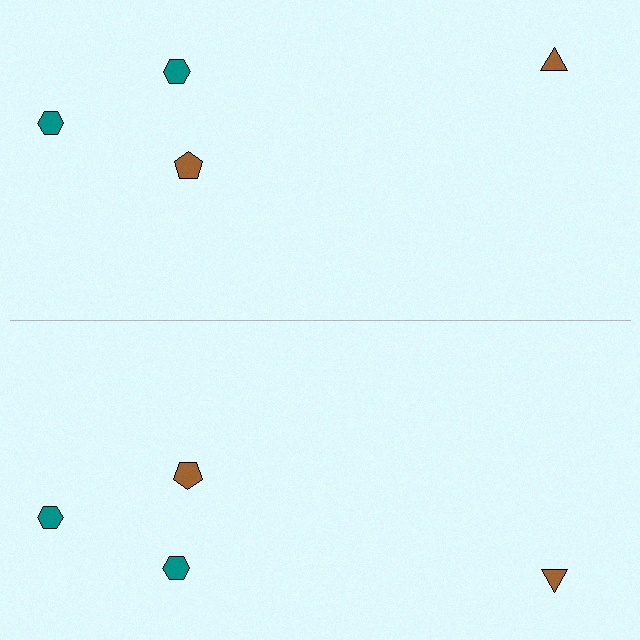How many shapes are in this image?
There are 8 shapes in this image.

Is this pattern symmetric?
Yes, this pattern has bilateral (reflection) symmetry.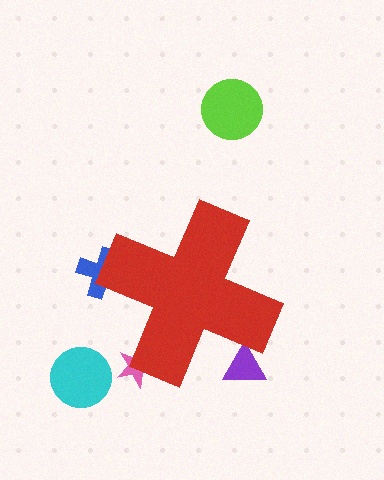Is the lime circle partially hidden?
No, the lime circle is fully visible.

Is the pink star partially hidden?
Yes, the pink star is partially hidden behind the red cross.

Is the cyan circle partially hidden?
No, the cyan circle is fully visible.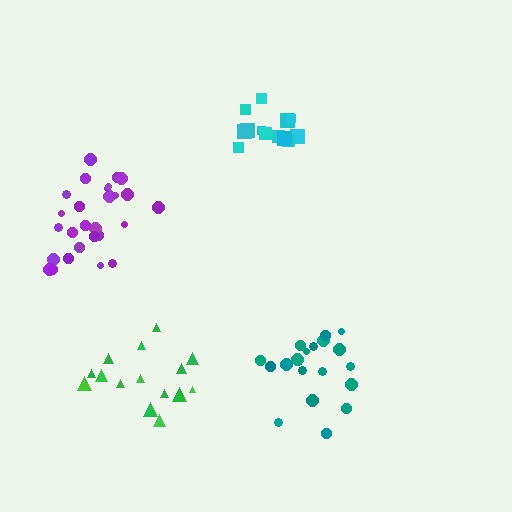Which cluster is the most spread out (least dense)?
Green.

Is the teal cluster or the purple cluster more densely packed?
Purple.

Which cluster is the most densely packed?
Purple.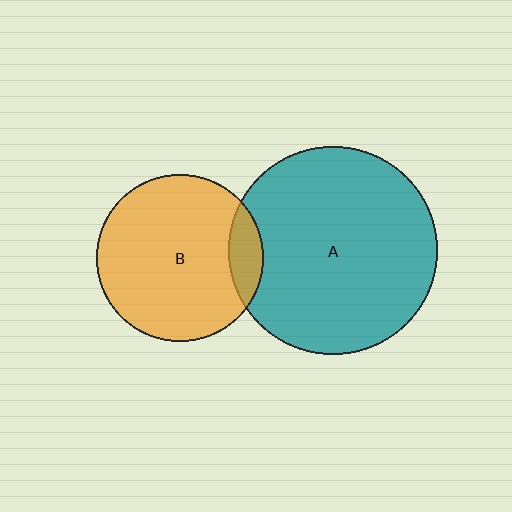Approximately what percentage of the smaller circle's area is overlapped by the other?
Approximately 10%.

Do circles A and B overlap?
Yes.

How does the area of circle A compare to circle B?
Approximately 1.6 times.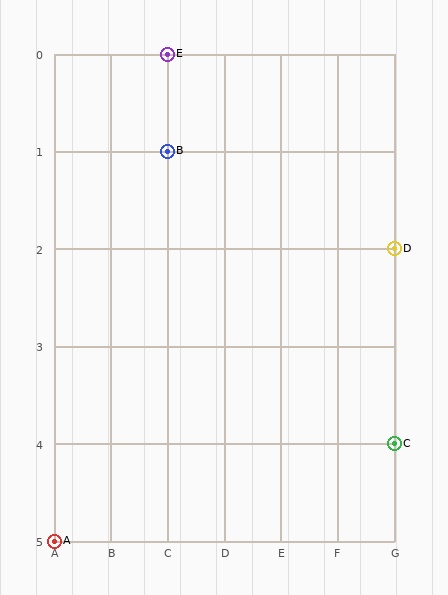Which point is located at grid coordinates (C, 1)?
Point B is at (C, 1).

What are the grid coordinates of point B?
Point B is at grid coordinates (C, 1).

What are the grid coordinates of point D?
Point D is at grid coordinates (G, 2).